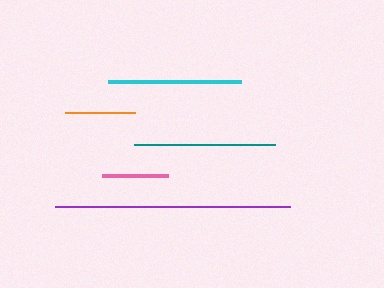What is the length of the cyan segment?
The cyan segment is approximately 133 pixels long.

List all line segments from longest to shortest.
From longest to shortest: purple, teal, cyan, orange, pink.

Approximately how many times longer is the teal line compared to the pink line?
The teal line is approximately 2.1 times the length of the pink line.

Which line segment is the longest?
The purple line is the longest at approximately 236 pixels.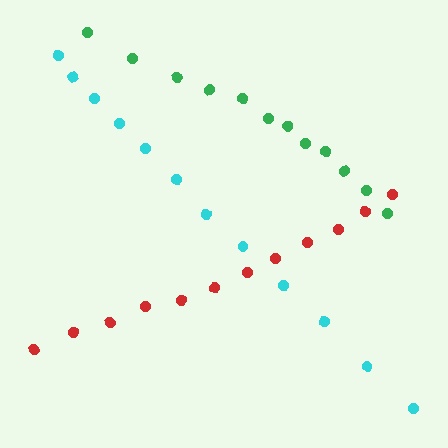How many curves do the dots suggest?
There are 3 distinct paths.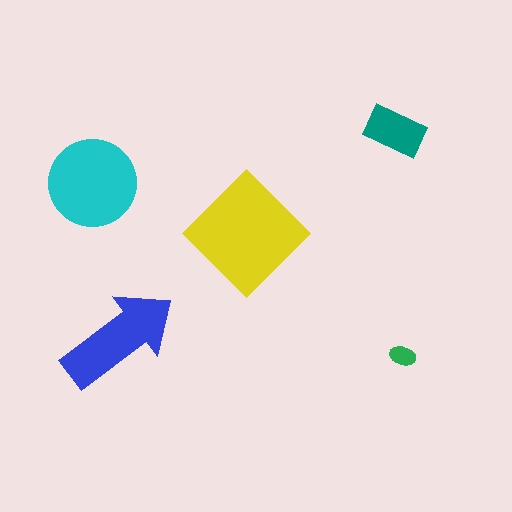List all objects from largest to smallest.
The yellow diamond, the cyan circle, the blue arrow, the teal rectangle, the green ellipse.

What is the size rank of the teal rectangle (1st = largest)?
4th.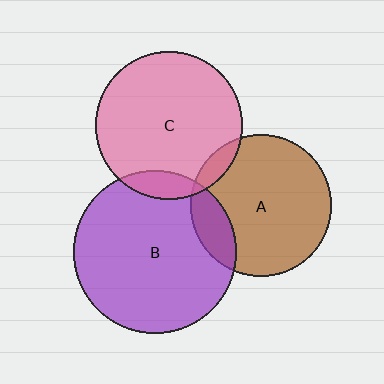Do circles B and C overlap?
Yes.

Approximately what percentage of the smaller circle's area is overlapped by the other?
Approximately 10%.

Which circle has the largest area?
Circle B (purple).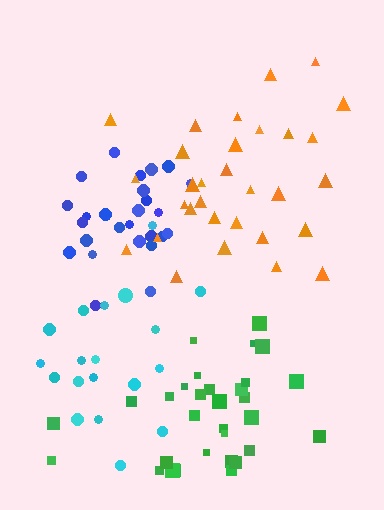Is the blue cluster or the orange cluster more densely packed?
Blue.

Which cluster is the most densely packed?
Blue.